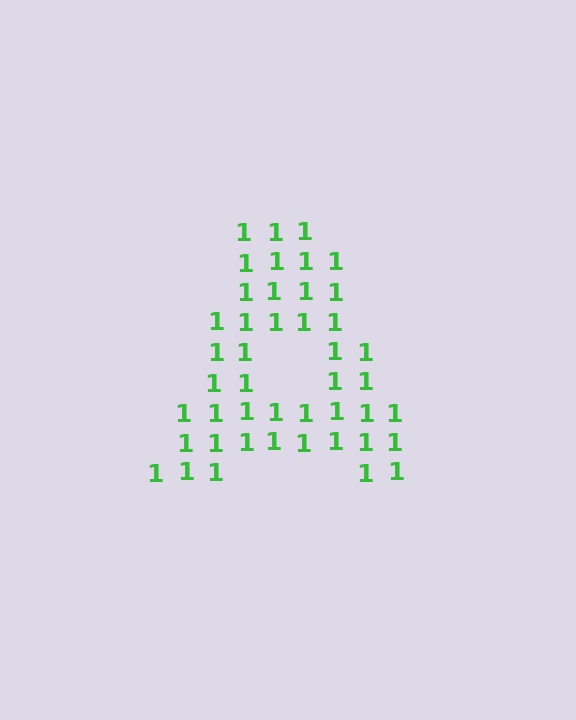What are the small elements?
The small elements are digit 1's.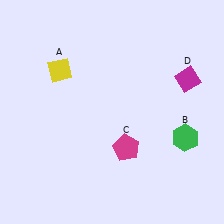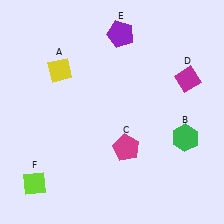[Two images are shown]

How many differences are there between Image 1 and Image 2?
There are 2 differences between the two images.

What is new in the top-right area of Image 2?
A purple pentagon (E) was added in the top-right area of Image 2.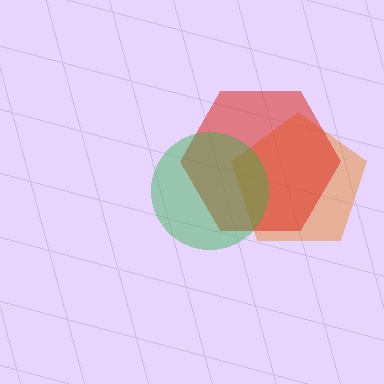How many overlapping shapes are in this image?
There are 3 overlapping shapes in the image.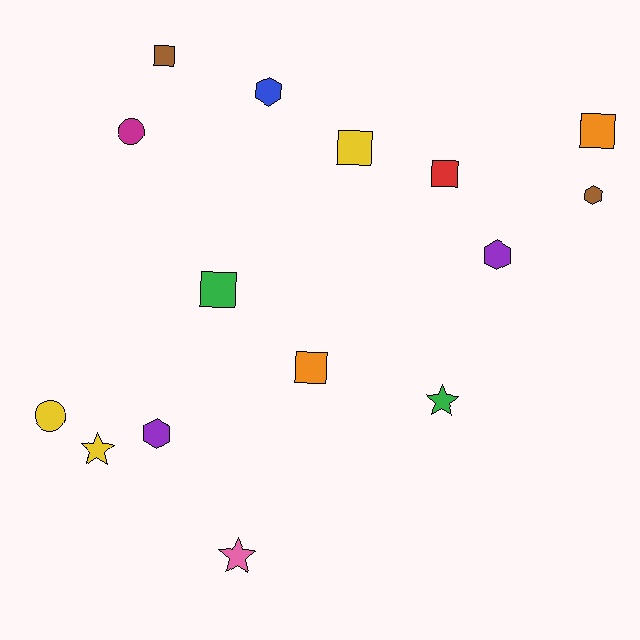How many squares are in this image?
There are 6 squares.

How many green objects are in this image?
There are 2 green objects.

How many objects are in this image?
There are 15 objects.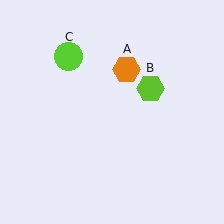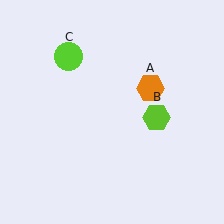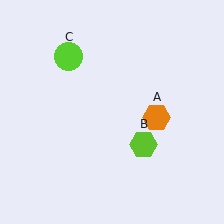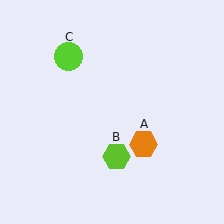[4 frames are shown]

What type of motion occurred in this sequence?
The orange hexagon (object A), lime hexagon (object B) rotated clockwise around the center of the scene.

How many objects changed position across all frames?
2 objects changed position: orange hexagon (object A), lime hexagon (object B).